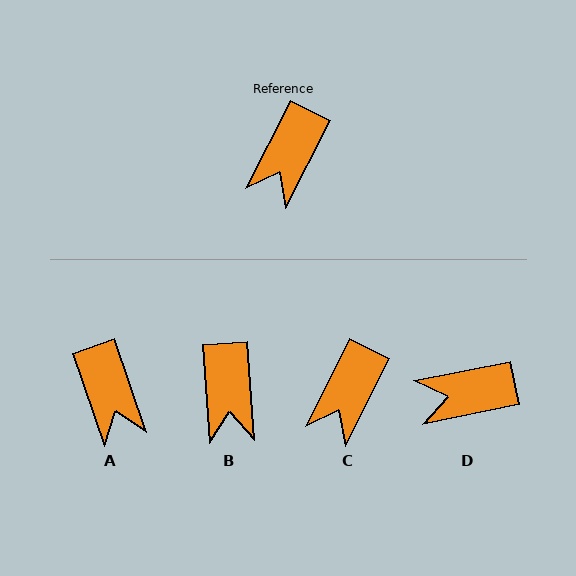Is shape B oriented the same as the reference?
No, it is off by about 31 degrees.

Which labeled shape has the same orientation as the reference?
C.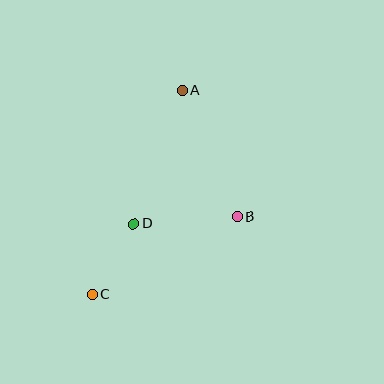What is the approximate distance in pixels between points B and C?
The distance between B and C is approximately 165 pixels.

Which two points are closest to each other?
Points C and D are closest to each other.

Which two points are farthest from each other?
Points A and C are farthest from each other.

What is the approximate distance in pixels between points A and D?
The distance between A and D is approximately 142 pixels.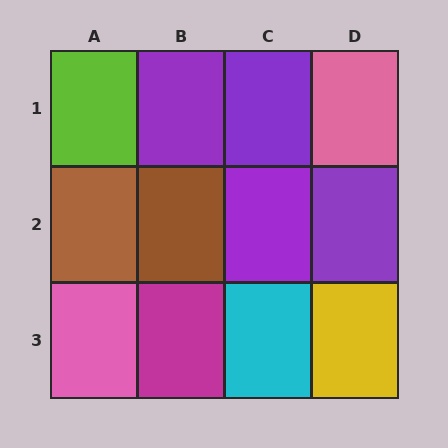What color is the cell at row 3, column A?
Pink.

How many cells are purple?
4 cells are purple.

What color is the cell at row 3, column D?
Yellow.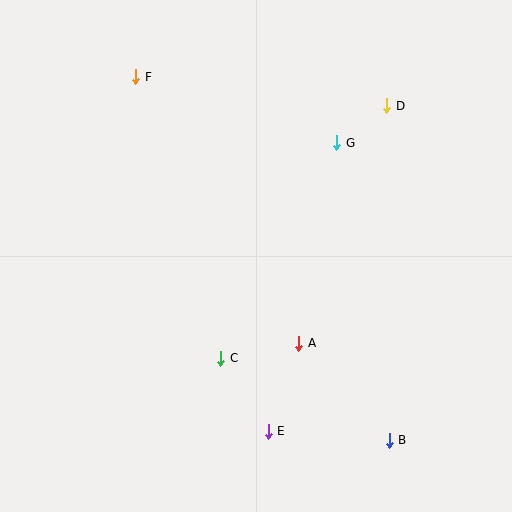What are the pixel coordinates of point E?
Point E is at (268, 431).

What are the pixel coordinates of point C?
Point C is at (221, 358).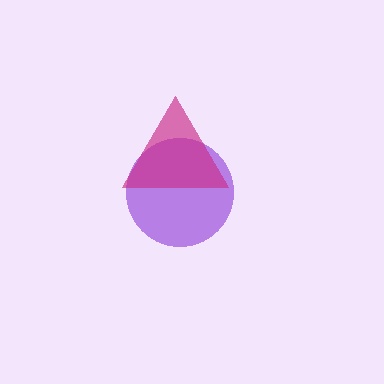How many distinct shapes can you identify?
There are 2 distinct shapes: a purple circle, a magenta triangle.